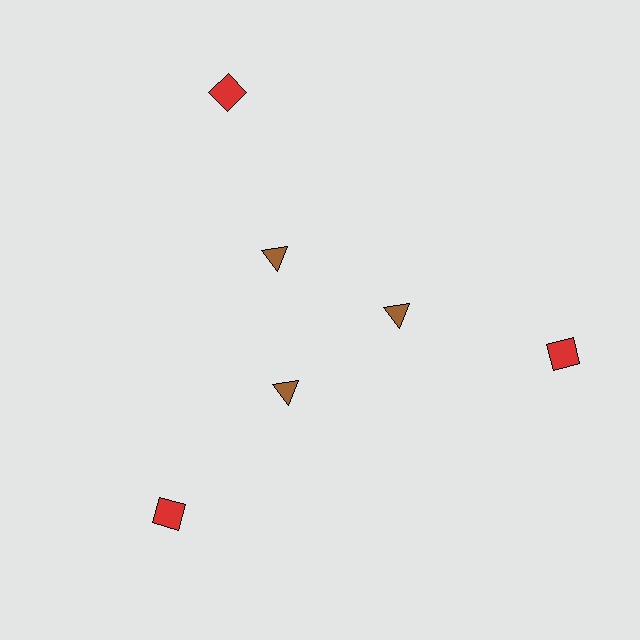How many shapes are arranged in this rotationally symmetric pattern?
There are 6 shapes, arranged in 3 groups of 2.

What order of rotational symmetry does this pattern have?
This pattern has 3-fold rotational symmetry.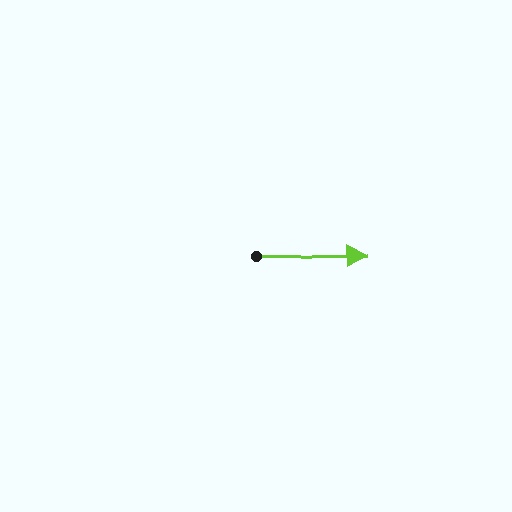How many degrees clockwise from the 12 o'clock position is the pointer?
Approximately 89 degrees.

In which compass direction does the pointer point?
East.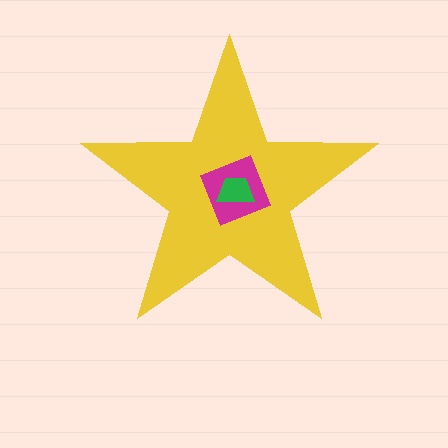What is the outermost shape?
The yellow star.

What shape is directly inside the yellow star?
The magenta square.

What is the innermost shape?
The green trapezoid.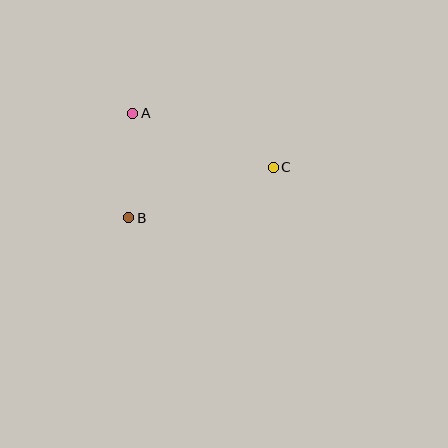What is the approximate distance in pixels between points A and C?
The distance between A and C is approximately 151 pixels.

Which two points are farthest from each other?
Points B and C are farthest from each other.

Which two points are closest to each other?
Points A and B are closest to each other.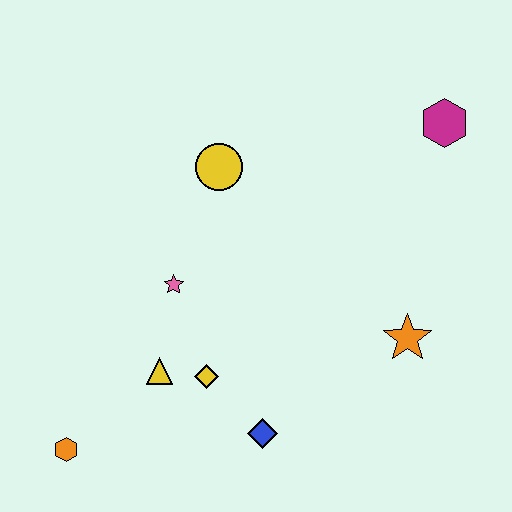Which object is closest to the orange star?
The blue diamond is closest to the orange star.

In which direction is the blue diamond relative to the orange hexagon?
The blue diamond is to the right of the orange hexagon.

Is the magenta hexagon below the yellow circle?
No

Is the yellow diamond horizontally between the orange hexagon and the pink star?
No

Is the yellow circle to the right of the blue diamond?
No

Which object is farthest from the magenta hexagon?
The orange hexagon is farthest from the magenta hexagon.